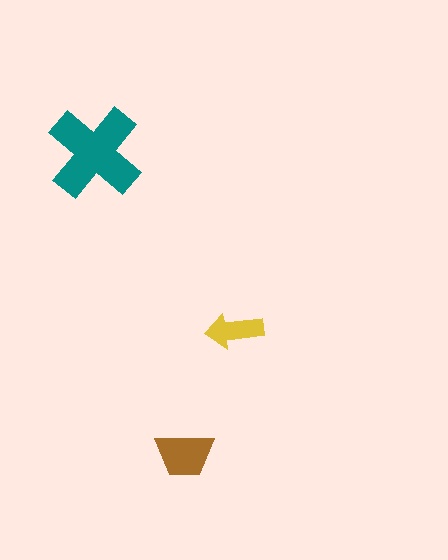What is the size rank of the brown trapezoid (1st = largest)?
2nd.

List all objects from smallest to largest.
The yellow arrow, the brown trapezoid, the teal cross.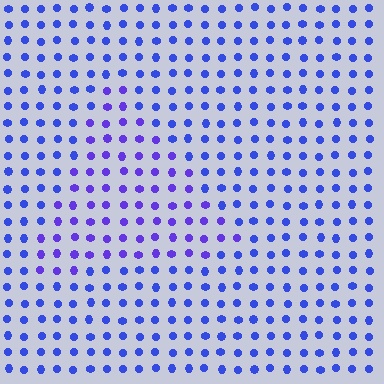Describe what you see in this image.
The image is filled with small blue elements in a uniform arrangement. A triangle-shaped region is visible where the elements are tinted to a slightly different hue, forming a subtle color boundary.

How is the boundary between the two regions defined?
The boundary is defined purely by a slight shift in hue (about 24 degrees). Spacing, size, and orientation are identical on both sides.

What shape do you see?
I see a triangle.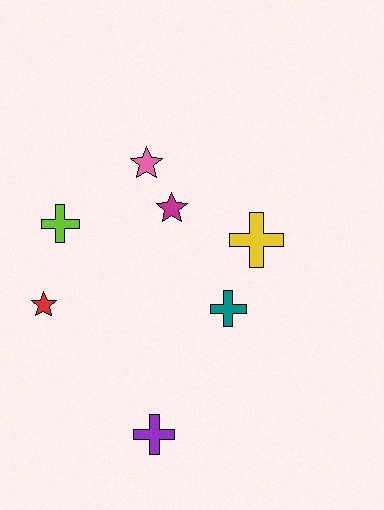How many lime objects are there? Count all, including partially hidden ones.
There is 1 lime object.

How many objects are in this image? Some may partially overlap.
There are 7 objects.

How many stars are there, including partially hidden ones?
There are 3 stars.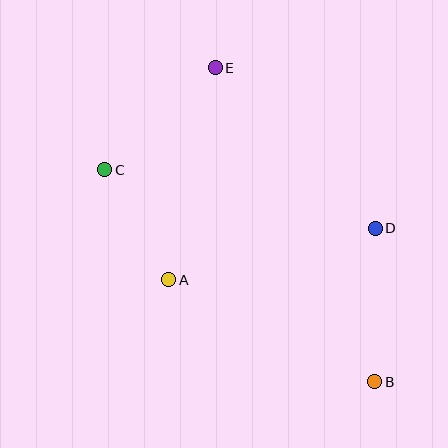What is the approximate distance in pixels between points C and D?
The distance between C and D is approximately 277 pixels.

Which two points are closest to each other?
Points A and C are closest to each other.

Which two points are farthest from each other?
Points B and E are farthest from each other.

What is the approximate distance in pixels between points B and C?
The distance between B and C is approximately 343 pixels.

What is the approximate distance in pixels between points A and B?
The distance between A and B is approximately 230 pixels.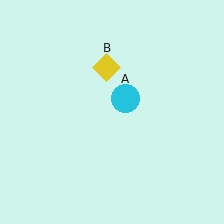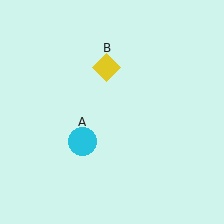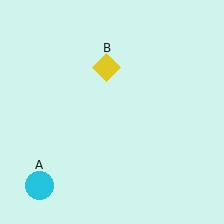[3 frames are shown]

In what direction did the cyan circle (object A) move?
The cyan circle (object A) moved down and to the left.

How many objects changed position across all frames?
1 object changed position: cyan circle (object A).